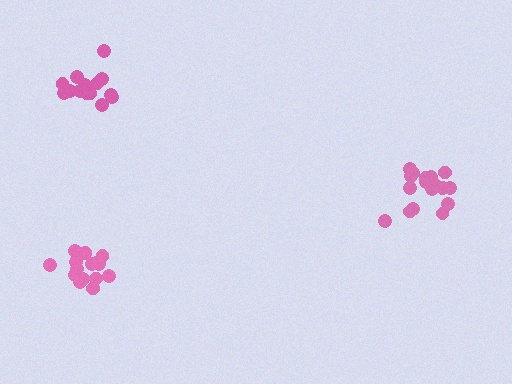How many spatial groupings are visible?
There are 3 spatial groupings.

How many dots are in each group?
Group 1: 18 dots, Group 2: 16 dots, Group 3: 15 dots (49 total).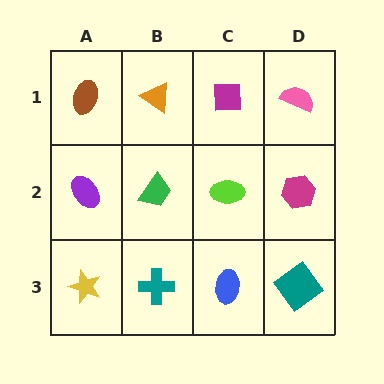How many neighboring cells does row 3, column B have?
3.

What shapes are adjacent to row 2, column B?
An orange triangle (row 1, column B), a teal cross (row 3, column B), a purple ellipse (row 2, column A), a lime ellipse (row 2, column C).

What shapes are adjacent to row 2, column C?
A magenta square (row 1, column C), a blue ellipse (row 3, column C), a green trapezoid (row 2, column B), a magenta hexagon (row 2, column D).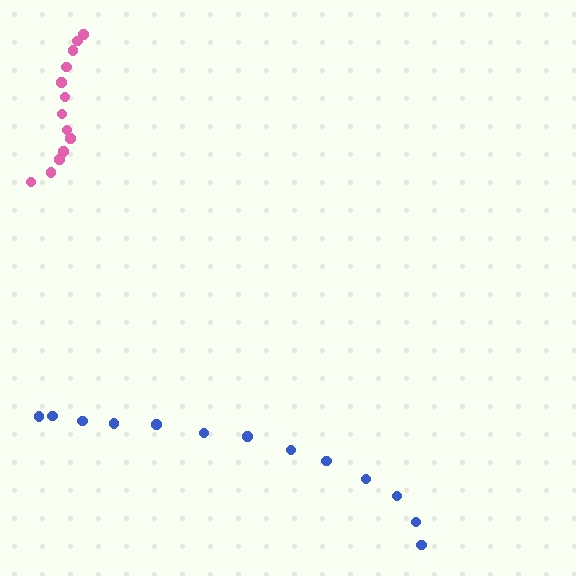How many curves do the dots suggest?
There are 2 distinct paths.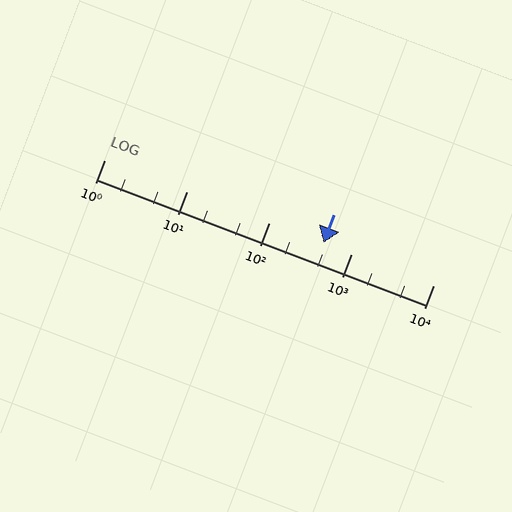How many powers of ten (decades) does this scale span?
The scale spans 4 decades, from 1 to 10000.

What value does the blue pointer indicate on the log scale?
The pointer indicates approximately 460.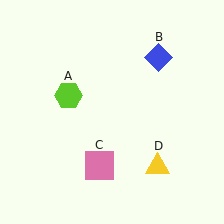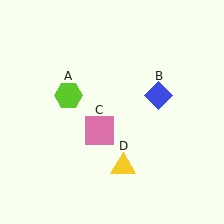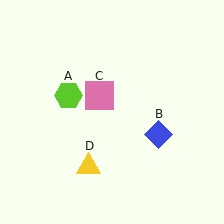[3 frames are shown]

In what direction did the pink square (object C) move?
The pink square (object C) moved up.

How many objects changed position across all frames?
3 objects changed position: blue diamond (object B), pink square (object C), yellow triangle (object D).